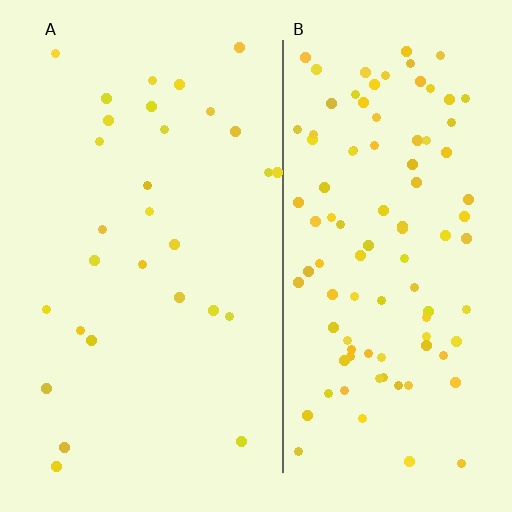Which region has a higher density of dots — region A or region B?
B (the right).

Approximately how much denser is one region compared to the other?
Approximately 3.4× — region B over region A.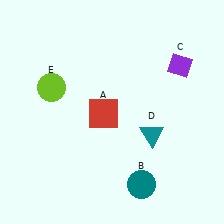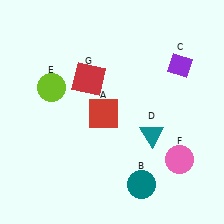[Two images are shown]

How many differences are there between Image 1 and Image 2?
There are 2 differences between the two images.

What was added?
A pink circle (F), a red square (G) were added in Image 2.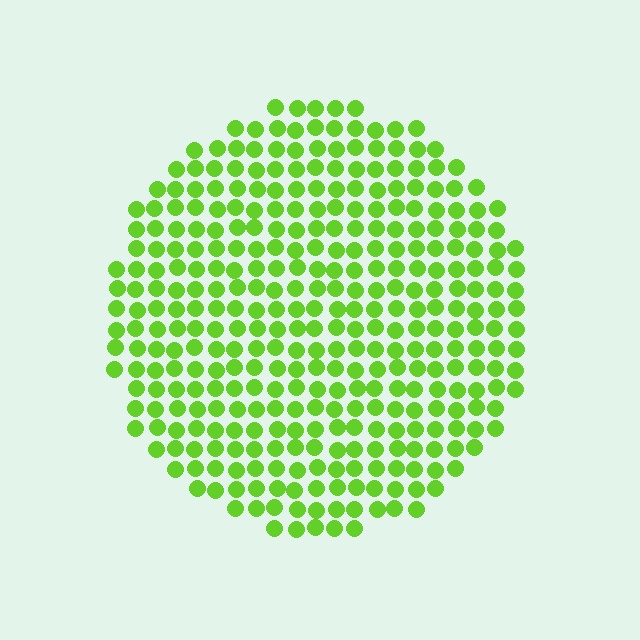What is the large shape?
The large shape is a circle.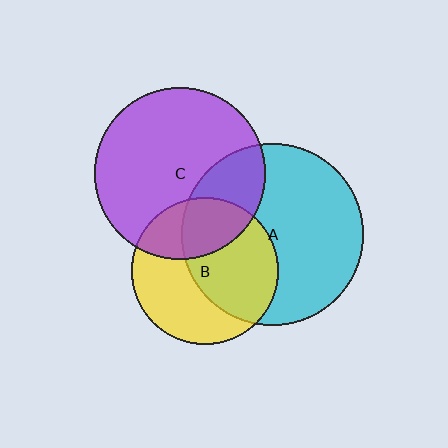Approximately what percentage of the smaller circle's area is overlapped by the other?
Approximately 25%.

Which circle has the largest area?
Circle A (cyan).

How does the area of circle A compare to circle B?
Approximately 1.5 times.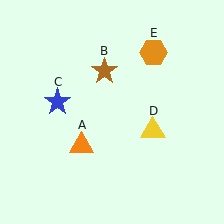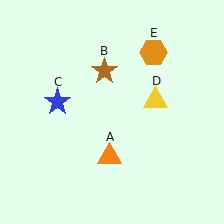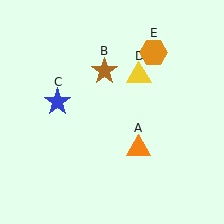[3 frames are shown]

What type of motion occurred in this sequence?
The orange triangle (object A), yellow triangle (object D) rotated counterclockwise around the center of the scene.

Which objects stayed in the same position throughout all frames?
Brown star (object B) and blue star (object C) and orange hexagon (object E) remained stationary.